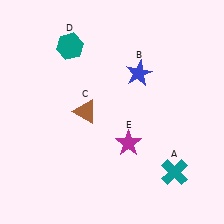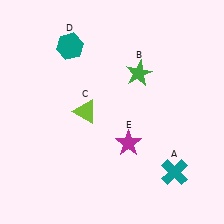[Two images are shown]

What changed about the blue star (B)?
In Image 1, B is blue. In Image 2, it changed to green.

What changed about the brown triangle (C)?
In Image 1, C is brown. In Image 2, it changed to lime.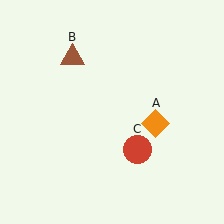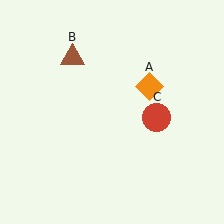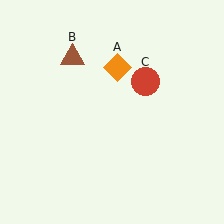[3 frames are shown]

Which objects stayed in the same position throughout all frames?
Brown triangle (object B) remained stationary.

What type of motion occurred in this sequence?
The orange diamond (object A), red circle (object C) rotated counterclockwise around the center of the scene.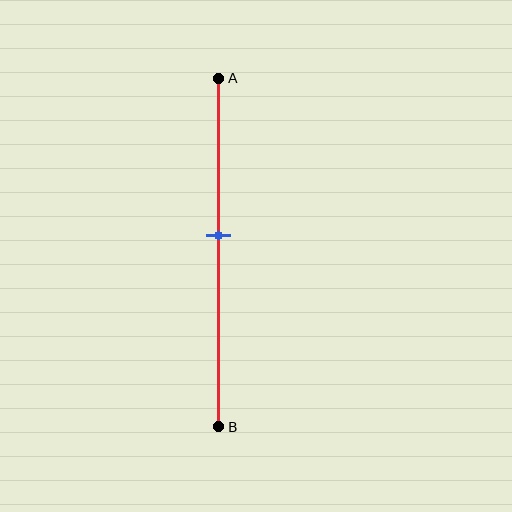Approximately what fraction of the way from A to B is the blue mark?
The blue mark is approximately 45% of the way from A to B.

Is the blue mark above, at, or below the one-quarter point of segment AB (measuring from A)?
The blue mark is below the one-quarter point of segment AB.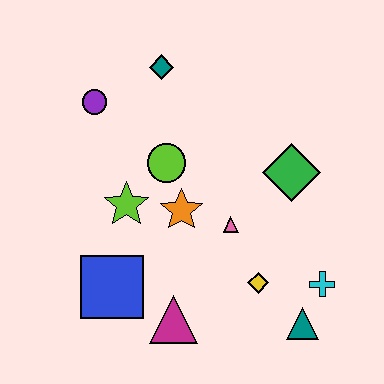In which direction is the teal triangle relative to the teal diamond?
The teal triangle is below the teal diamond.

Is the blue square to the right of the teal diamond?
No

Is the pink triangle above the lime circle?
No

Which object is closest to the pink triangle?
The orange star is closest to the pink triangle.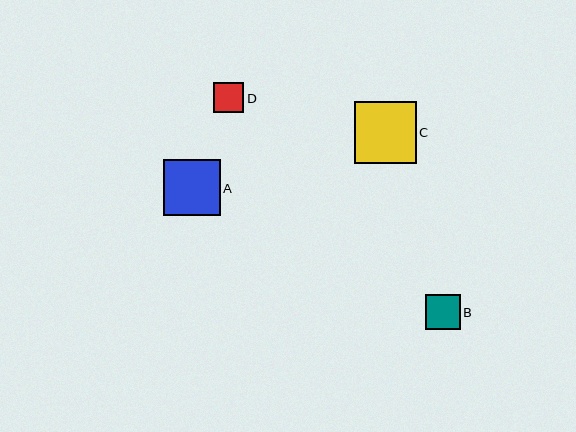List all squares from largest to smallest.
From largest to smallest: C, A, B, D.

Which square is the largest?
Square C is the largest with a size of approximately 62 pixels.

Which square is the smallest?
Square D is the smallest with a size of approximately 30 pixels.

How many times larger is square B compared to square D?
Square B is approximately 1.1 times the size of square D.